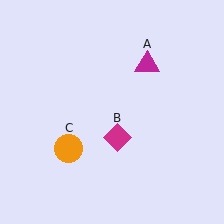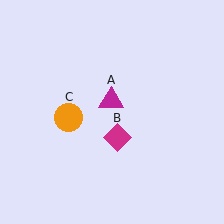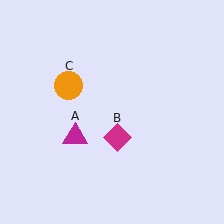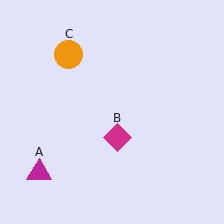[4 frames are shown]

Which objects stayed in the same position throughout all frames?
Magenta diamond (object B) remained stationary.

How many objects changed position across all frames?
2 objects changed position: magenta triangle (object A), orange circle (object C).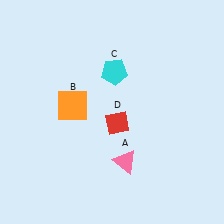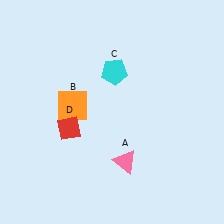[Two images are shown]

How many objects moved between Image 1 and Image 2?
1 object moved between the two images.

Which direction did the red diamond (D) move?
The red diamond (D) moved left.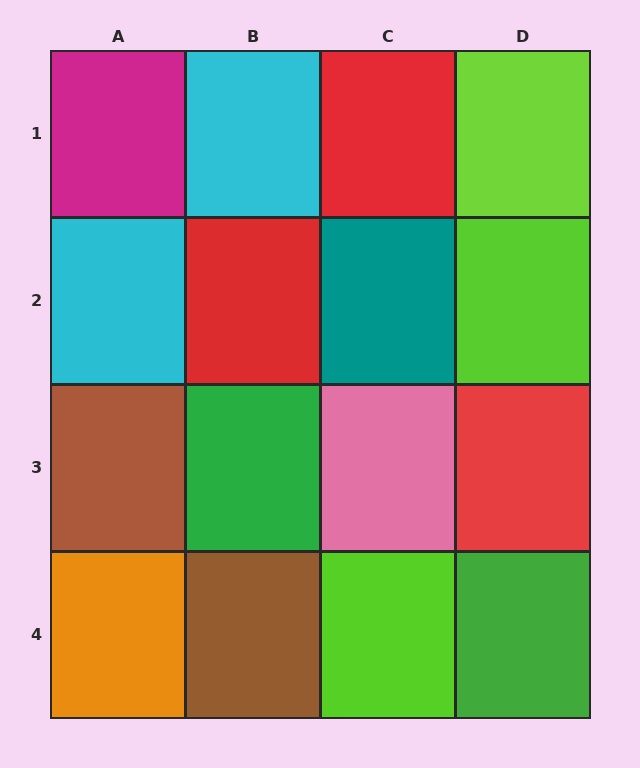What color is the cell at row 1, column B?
Cyan.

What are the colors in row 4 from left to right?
Orange, brown, lime, green.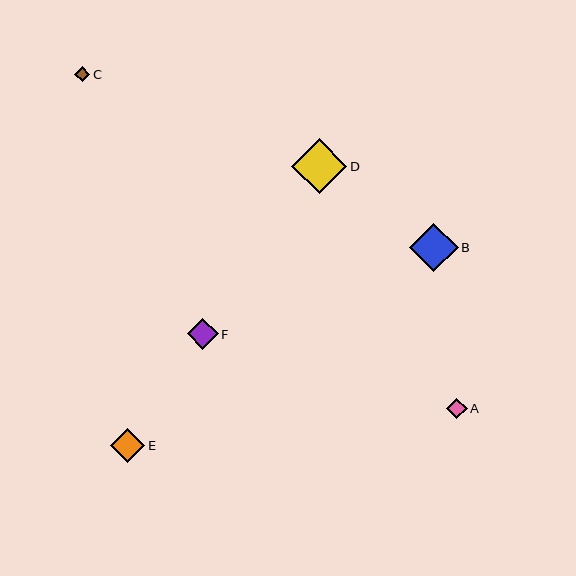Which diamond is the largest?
Diamond D is the largest with a size of approximately 55 pixels.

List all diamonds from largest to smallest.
From largest to smallest: D, B, E, F, A, C.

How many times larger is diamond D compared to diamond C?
Diamond D is approximately 3.6 times the size of diamond C.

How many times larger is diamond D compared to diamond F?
Diamond D is approximately 1.8 times the size of diamond F.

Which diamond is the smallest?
Diamond C is the smallest with a size of approximately 15 pixels.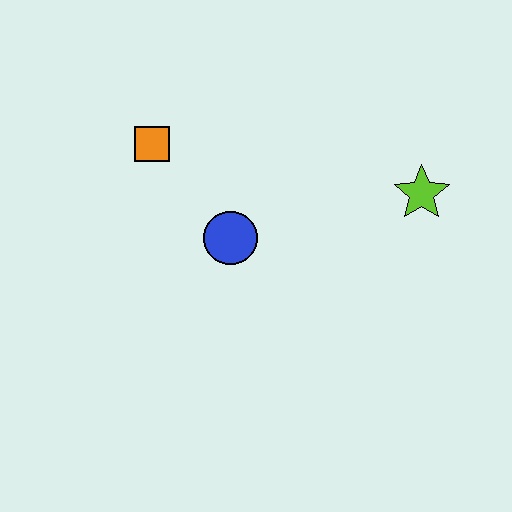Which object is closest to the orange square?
The blue circle is closest to the orange square.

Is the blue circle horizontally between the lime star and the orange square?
Yes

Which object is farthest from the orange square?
The lime star is farthest from the orange square.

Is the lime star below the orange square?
Yes